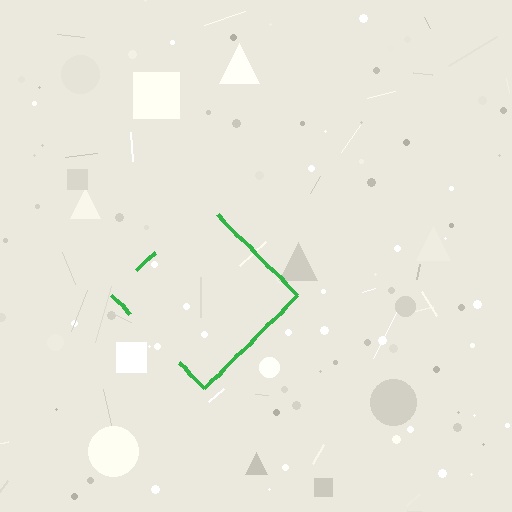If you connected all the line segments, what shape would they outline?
They would outline a diamond.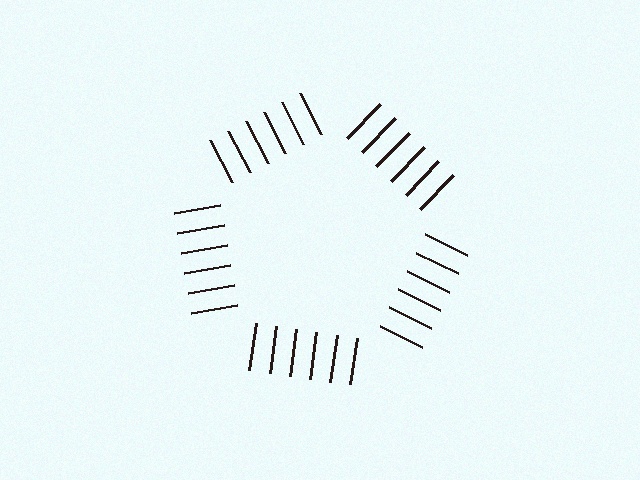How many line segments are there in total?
30 — 6 along each of the 5 edges.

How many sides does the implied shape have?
5 sides — the line-ends trace a pentagon.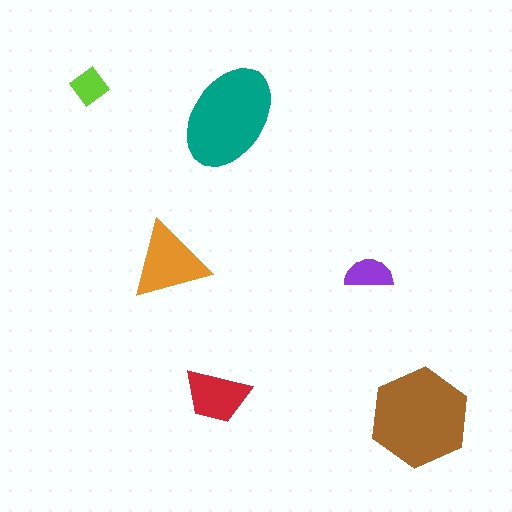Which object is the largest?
The brown hexagon.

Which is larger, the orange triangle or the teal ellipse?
The teal ellipse.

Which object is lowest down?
The brown hexagon is bottommost.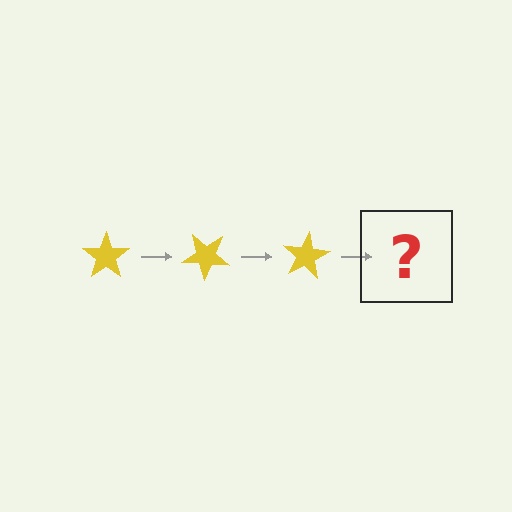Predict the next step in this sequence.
The next step is a yellow star rotated 120 degrees.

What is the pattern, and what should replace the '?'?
The pattern is that the star rotates 40 degrees each step. The '?' should be a yellow star rotated 120 degrees.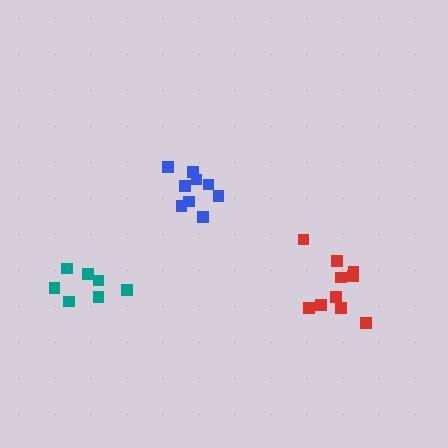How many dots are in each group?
Group 1: 9 dots, Group 2: 10 dots, Group 3: 7 dots (26 total).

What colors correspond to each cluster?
The clusters are colored: blue, red, teal.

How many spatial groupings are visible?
There are 3 spatial groupings.